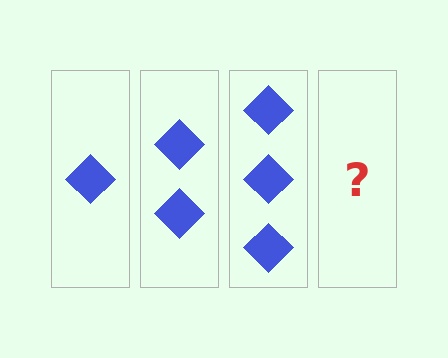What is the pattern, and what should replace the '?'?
The pattern is that each step adds one more diamond. The '?' should be 4 diamonds.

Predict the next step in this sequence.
The next step is 4 diamonds.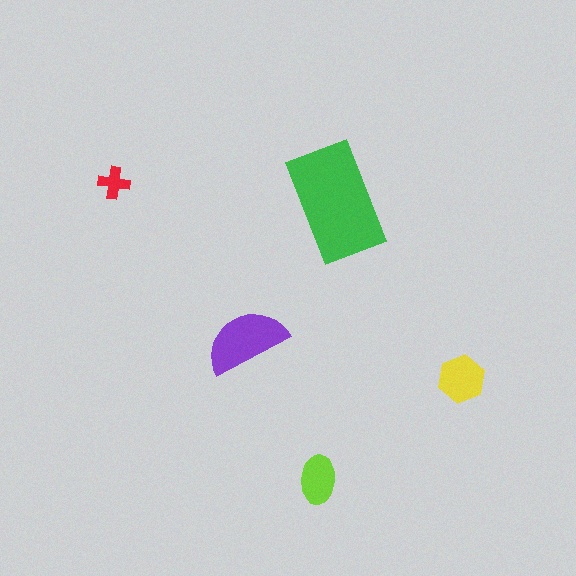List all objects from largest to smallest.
The green rectangle, the purple semicircle, the yellow hexagon, the lime ellipse, the red cross.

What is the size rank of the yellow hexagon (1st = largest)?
3rd.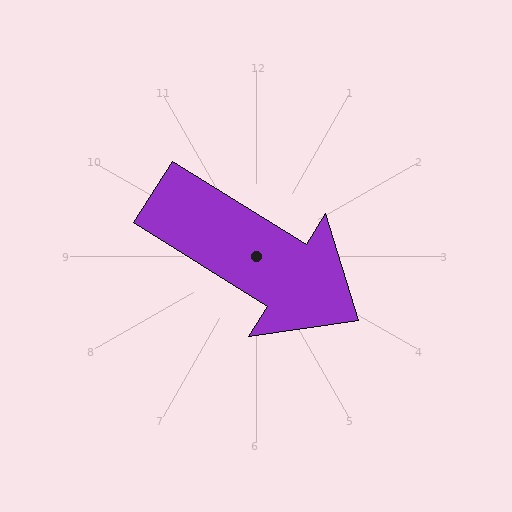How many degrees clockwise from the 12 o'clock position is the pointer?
Approximately 122 degrees.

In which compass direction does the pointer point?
Southeast.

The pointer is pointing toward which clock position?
Roughly 4 o'clock.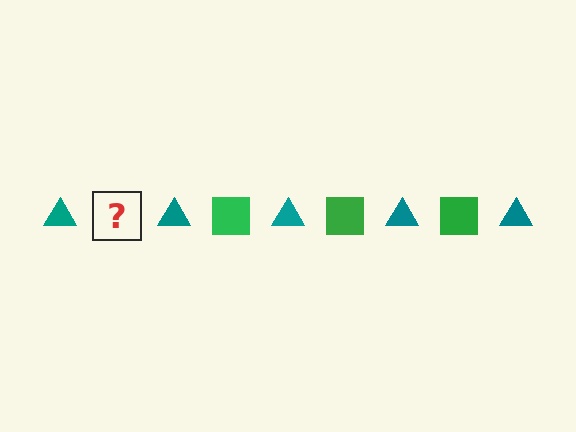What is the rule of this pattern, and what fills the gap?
The rule is that the pattern alternates between teal triangle and green square. The gap should be filled with a green square.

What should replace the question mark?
The question mark should be replaced with a green square.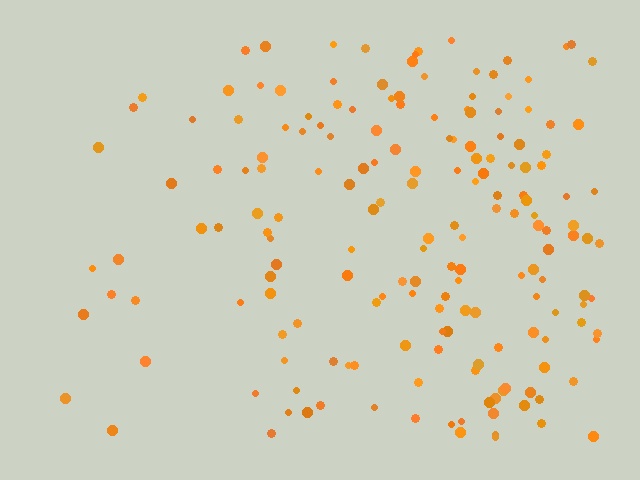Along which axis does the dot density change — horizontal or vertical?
Horizontal.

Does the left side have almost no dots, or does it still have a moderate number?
Still a moderate number, just noticeably fewer than the right.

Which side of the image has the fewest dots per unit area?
The left.